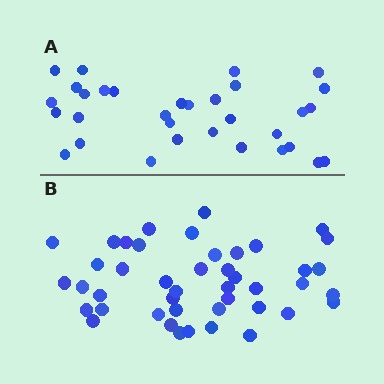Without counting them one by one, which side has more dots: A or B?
Region B (the bottom region) has more dots.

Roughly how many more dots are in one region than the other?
Region B has roughly 12 or so more dots than region A.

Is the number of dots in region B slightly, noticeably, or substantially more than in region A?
Region B has noticeably more, but not dramatically so. The ratio is roughly 1.4 to 1.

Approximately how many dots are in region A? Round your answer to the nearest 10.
About 30 dots. (The exact count is 32, which rounds to 30.)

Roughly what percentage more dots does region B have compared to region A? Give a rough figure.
About 40% more.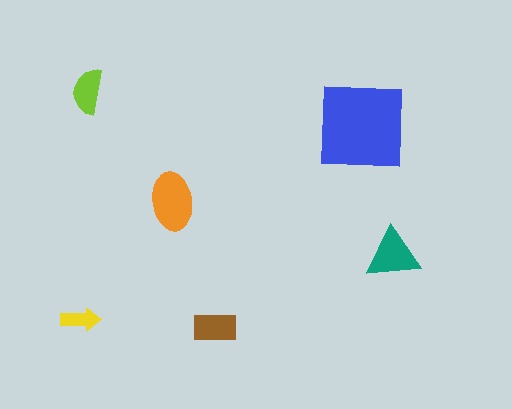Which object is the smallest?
The yellow arrow.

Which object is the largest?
The blue square.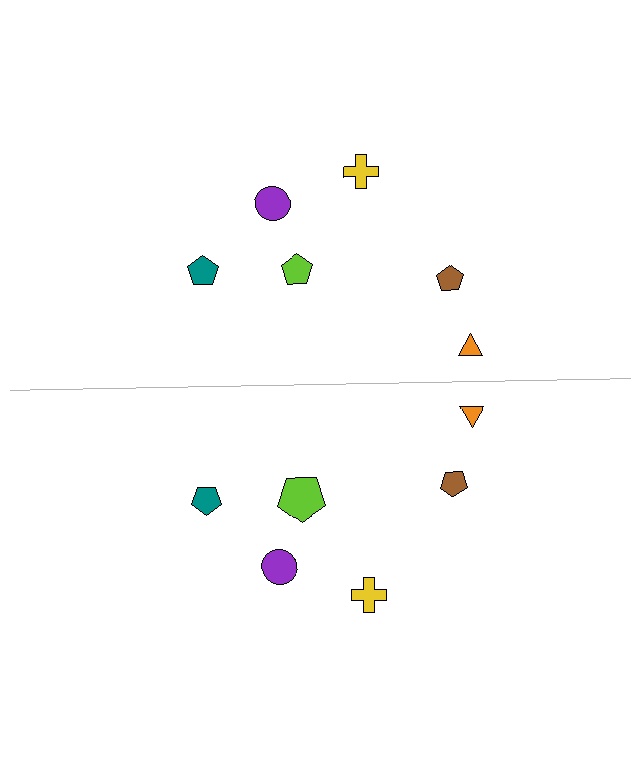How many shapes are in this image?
There are 12 shapes in this image.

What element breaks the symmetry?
The lime pentagon on the bottom side has a different size than its mirror counterpart.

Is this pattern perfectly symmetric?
No, the pattern is not perfectly symmetric. The lime pentagon on the bottom side has a different size than its mirror counterpart.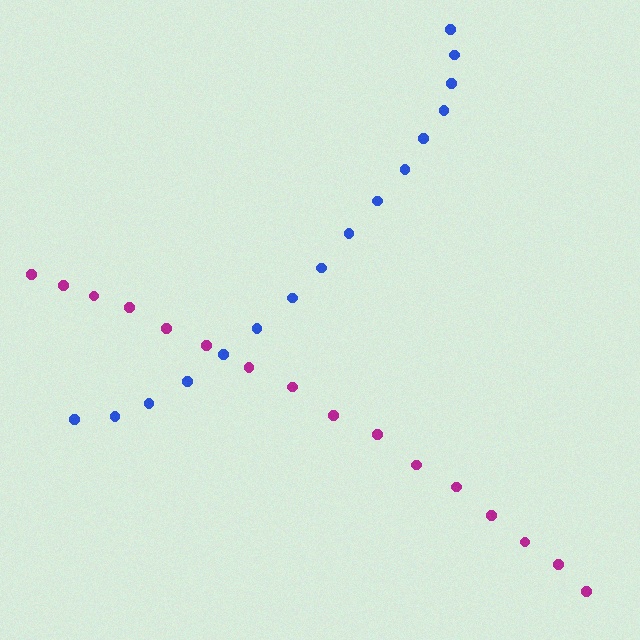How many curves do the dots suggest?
There are 2 distinct paths.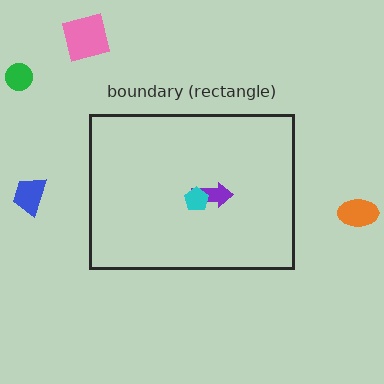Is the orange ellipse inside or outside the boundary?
Outside.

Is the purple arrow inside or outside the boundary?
Inside.